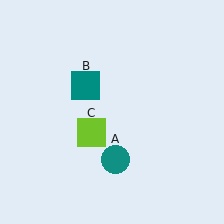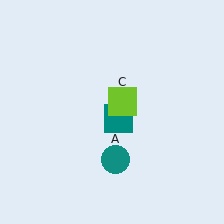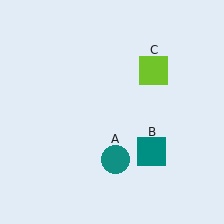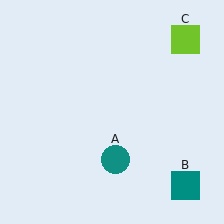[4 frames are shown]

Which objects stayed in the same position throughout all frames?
Teal circle (object A) remained stationary.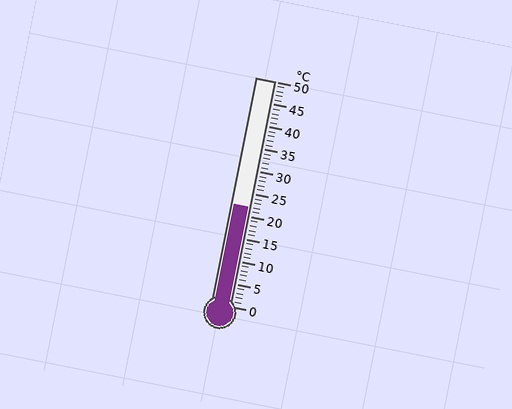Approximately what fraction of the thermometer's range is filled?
The thermometer is filled to approximately 45% of its range.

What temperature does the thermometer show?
The thermometer shows approximately 22°C.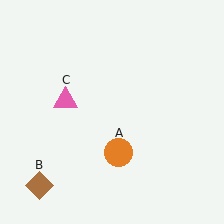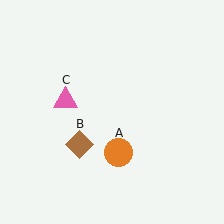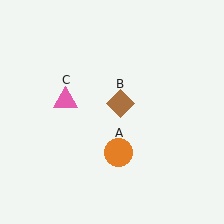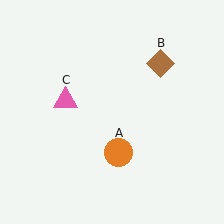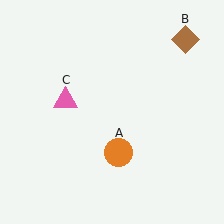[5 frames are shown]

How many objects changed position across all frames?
1 object changed position: brown diamond (object B).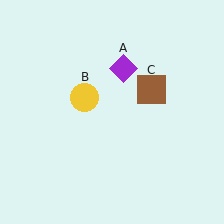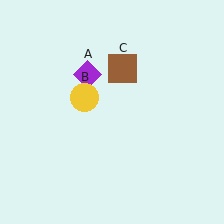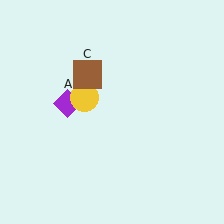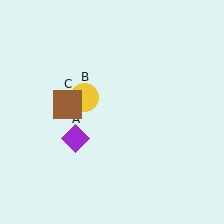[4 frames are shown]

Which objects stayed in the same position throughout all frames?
Yellow circle (object B) remained stationary.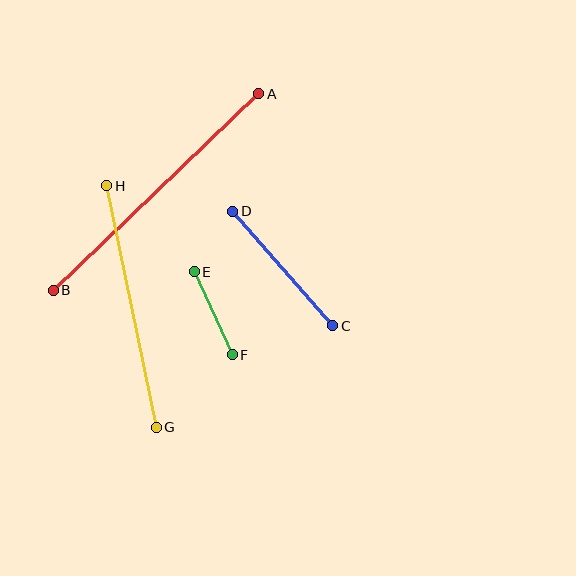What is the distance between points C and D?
The distance is approximately 152 pixels.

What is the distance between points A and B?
The distance is approximately 284 pixels.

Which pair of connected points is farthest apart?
Points A and B are farthest apart.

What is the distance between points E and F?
The distance is approximately 92 pixels.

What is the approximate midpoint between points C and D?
The midpoint is at approximately (283, 269) pixels.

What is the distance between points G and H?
The distance is approximately 247 pixels.